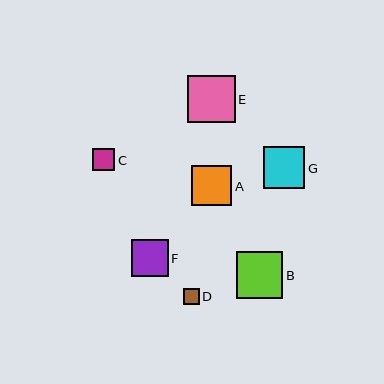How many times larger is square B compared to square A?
Square B is approximately 1.2 times the size of square A.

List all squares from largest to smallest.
From largest to smallest: E, B, G, A, F, C, D.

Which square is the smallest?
Square D is the smallest with a size of approximately 16 pixels.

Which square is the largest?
Square E is the largest with a size of approximately 48 pixels.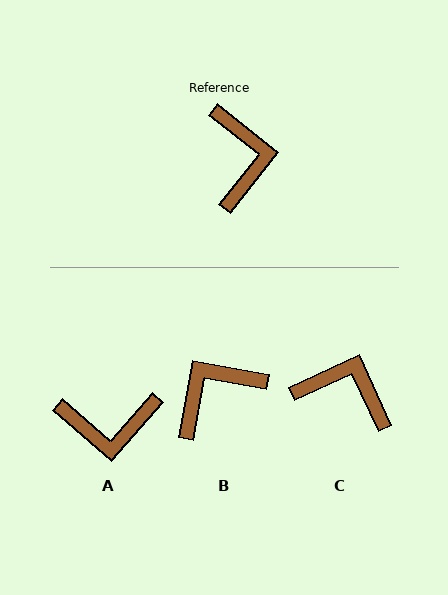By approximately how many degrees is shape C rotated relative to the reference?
Approximately 63 degrees counter-clockwise.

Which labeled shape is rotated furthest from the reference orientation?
B, about 118 degrees away.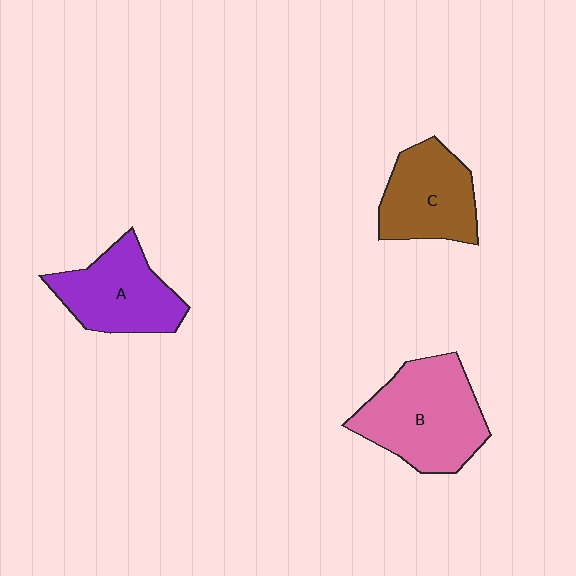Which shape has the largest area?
Shape B (pink).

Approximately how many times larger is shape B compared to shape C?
Approximately 1.4 times.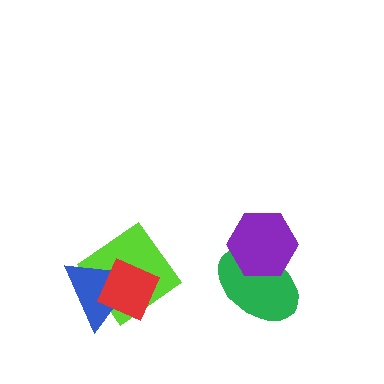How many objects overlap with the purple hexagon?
1 object overlaps with the purple hexagon.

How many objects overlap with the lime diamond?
2 objects overlap with the lime diamond.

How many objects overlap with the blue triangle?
2 objects overlap with the blue triangle.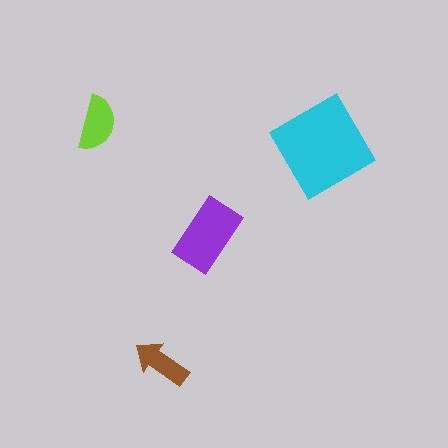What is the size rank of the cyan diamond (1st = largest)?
1st.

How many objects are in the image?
There are 4 objects in the image.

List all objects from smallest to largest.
The brown arrow, the lime semicircle, the purple rectangle, the cyan diamond.